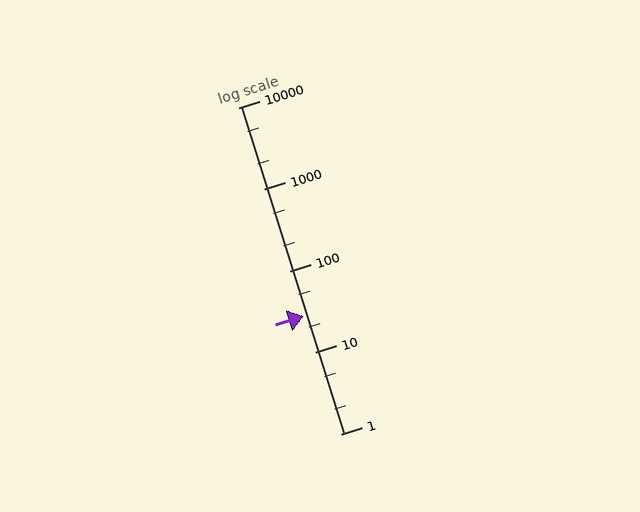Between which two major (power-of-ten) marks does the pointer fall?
The pointer is between 10 and 100.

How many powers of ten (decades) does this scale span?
The scale spans 4 decades, from 1 to 10000.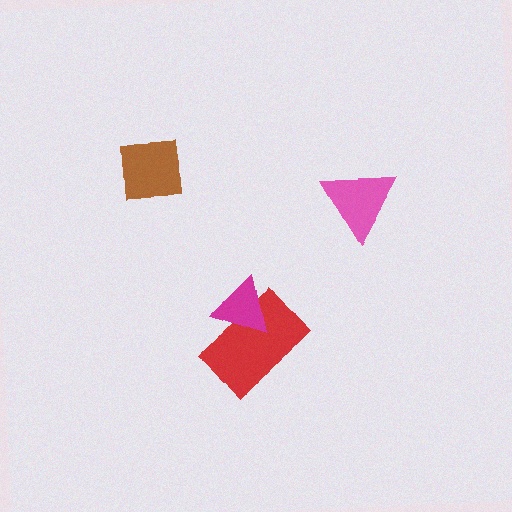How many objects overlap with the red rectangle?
1 object overlaps with the red rectangle.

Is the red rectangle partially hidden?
Yes, it is partially covered by another shape.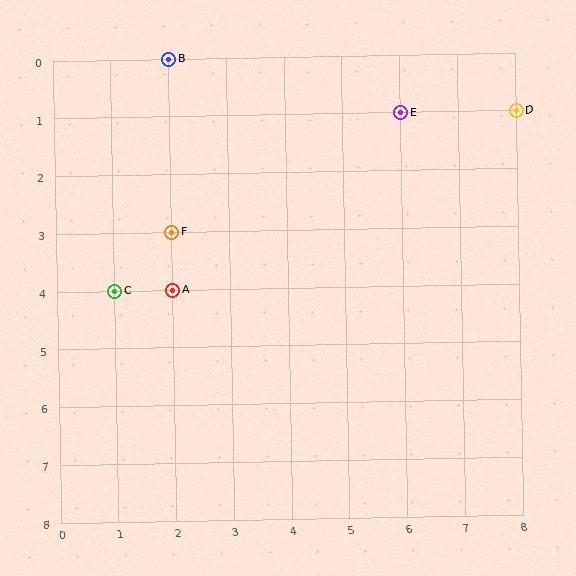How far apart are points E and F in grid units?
Points E and F are 4 columns and 2 rows apart (about 4.5 grid units diagonally).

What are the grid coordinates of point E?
Point E is at grid coordinates (6, 1).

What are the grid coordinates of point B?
Point B is at grid coordinates (2, 0).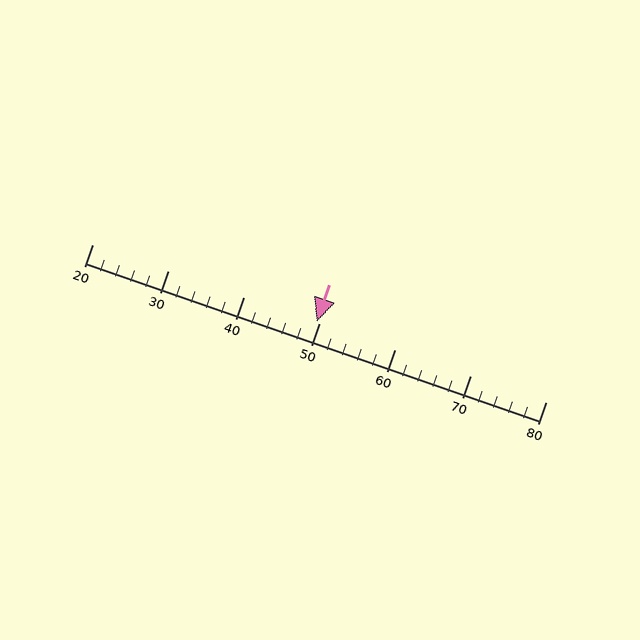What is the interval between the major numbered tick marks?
The major tick marks are spaced 10 units apart.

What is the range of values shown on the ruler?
The ruler shows values from 20 to 80.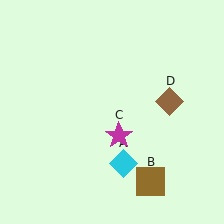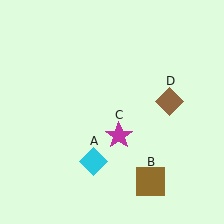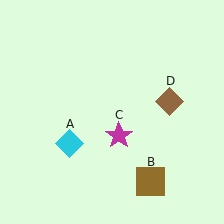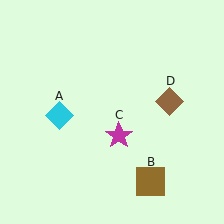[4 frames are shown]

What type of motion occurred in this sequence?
The cyan diamond (object A) rotated clockwise around the center of the scene.